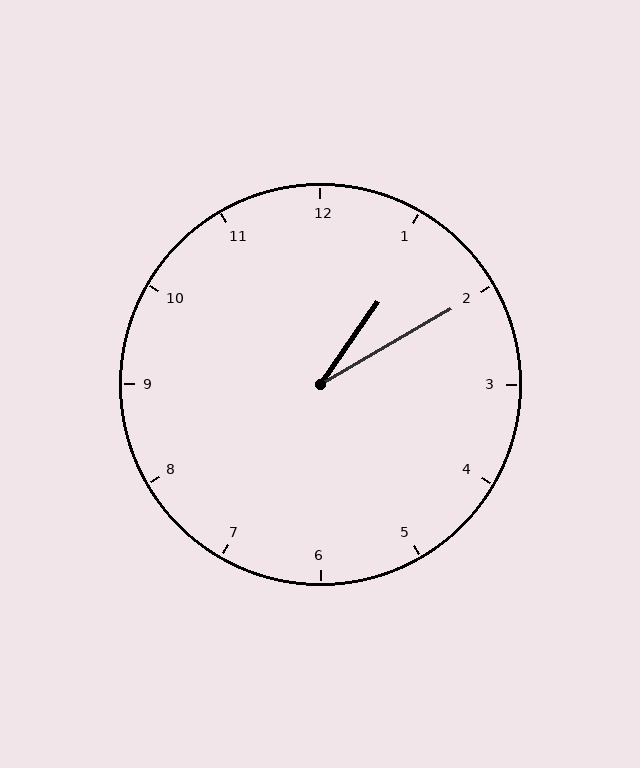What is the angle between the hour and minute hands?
Approximately 25 degrees.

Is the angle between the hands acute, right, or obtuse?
It is acute.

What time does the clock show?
1:10.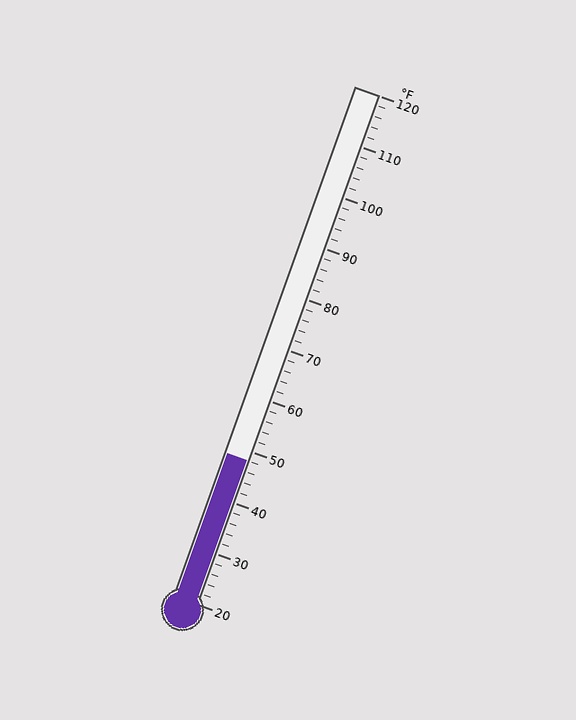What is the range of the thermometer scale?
The thermometer scale ranges from 20°F to 120°F.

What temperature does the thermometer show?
The thermometer shows approximately 48°F.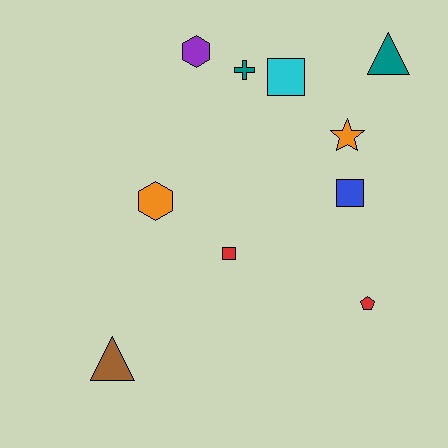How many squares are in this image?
There are 3 squares.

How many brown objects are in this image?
There is 1 brown object.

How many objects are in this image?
There are 10 objects.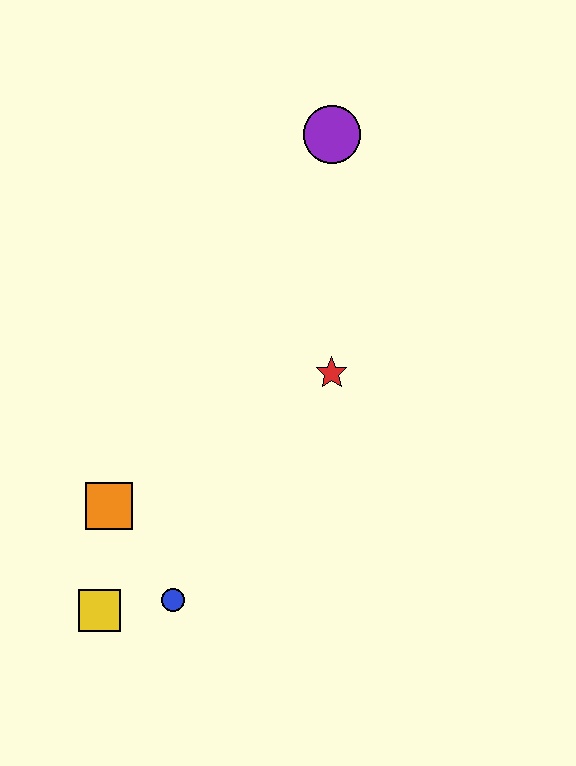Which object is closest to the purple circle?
The red star is closest to the purple circle.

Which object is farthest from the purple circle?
The yellow square is farthest from the purple circle.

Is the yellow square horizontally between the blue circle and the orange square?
No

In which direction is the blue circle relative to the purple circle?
The blue circle is below the purple circle.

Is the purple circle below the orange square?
No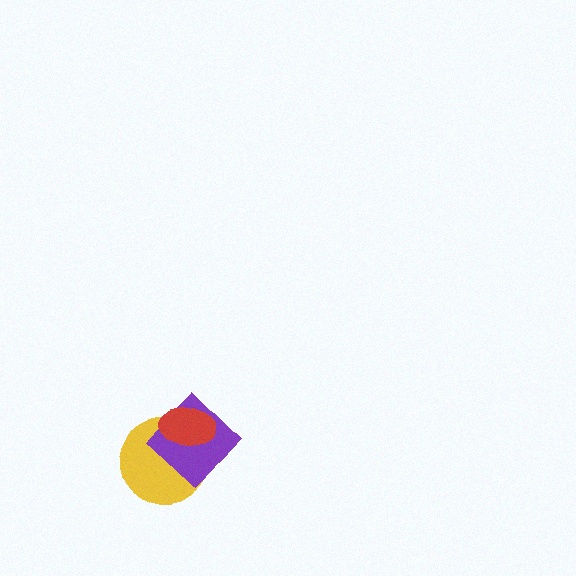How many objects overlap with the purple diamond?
2 objects overlap with the purple diamond.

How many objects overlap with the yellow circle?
2 objects overlap with the yellow circle.